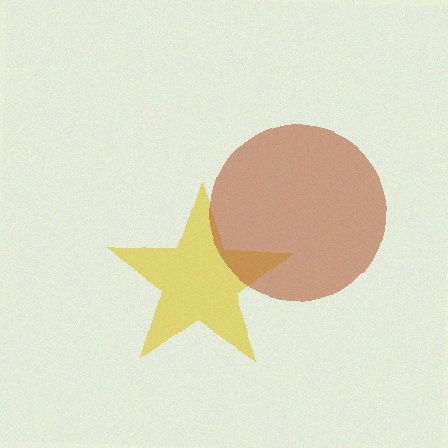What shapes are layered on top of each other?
The layered shapes are: a yellow star, a brown circle.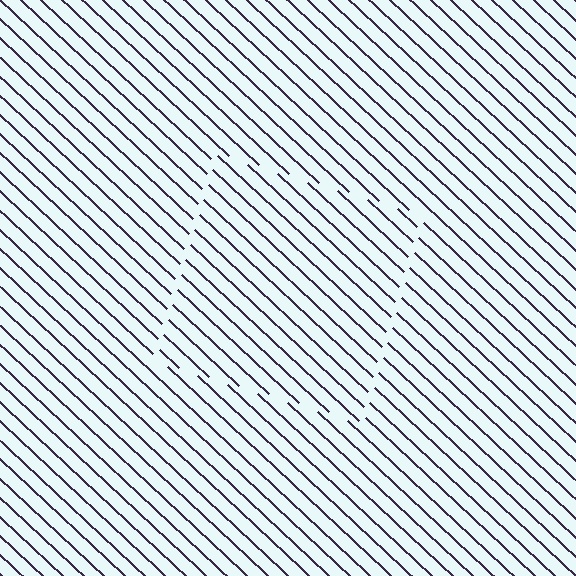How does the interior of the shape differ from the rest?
The interior of the shape contains the same grating, shifted by half a period — the contour is defined by the phase discontinuity where line-ends from the inner and outer gratings abut.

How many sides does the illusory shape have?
4 sides — the line-ends trace a square.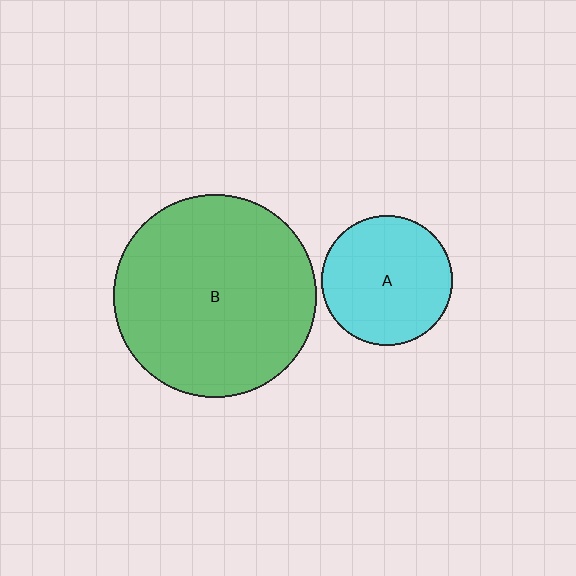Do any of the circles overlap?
No, none of the circles overlap.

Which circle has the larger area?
Circle B (green).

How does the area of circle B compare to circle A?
Approximately 2.4 times.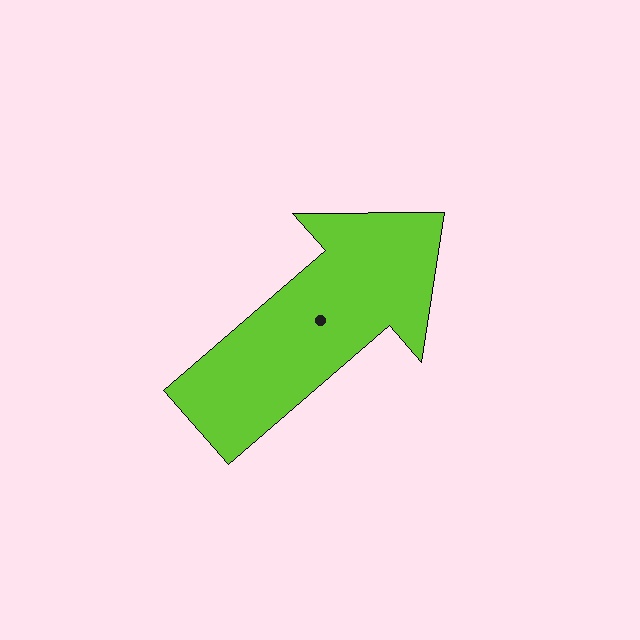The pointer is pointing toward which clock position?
Roughly 2 o'clock.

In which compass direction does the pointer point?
Northeast.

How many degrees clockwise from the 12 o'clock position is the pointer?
Approximately 49 degrees.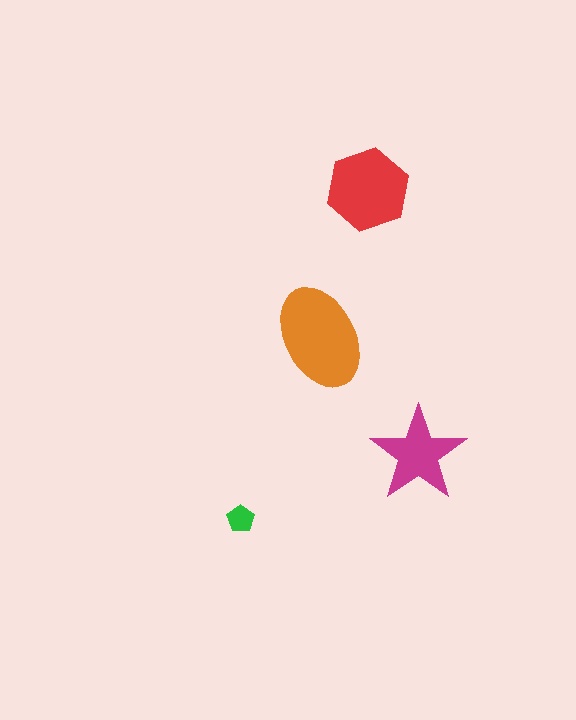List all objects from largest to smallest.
The orange ellipse, the red hexagon, the magenta star, the green pentagon.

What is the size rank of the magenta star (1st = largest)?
3rd.